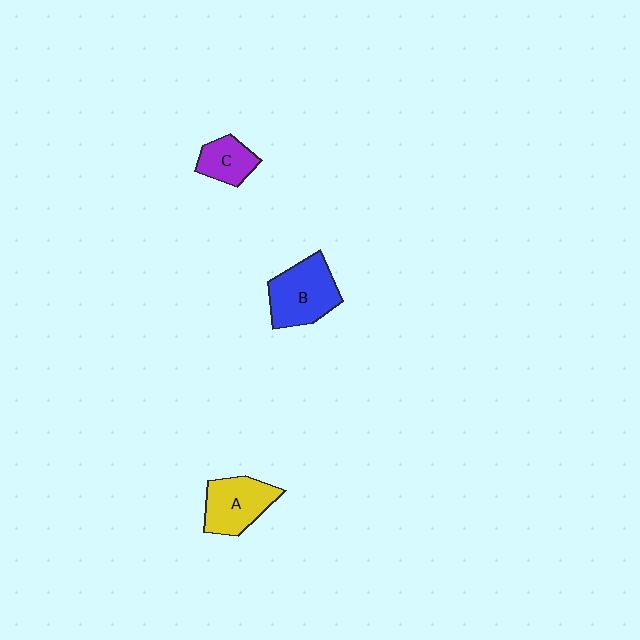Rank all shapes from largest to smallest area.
From largest to smallest: B (blue), A (yellow), C (purple).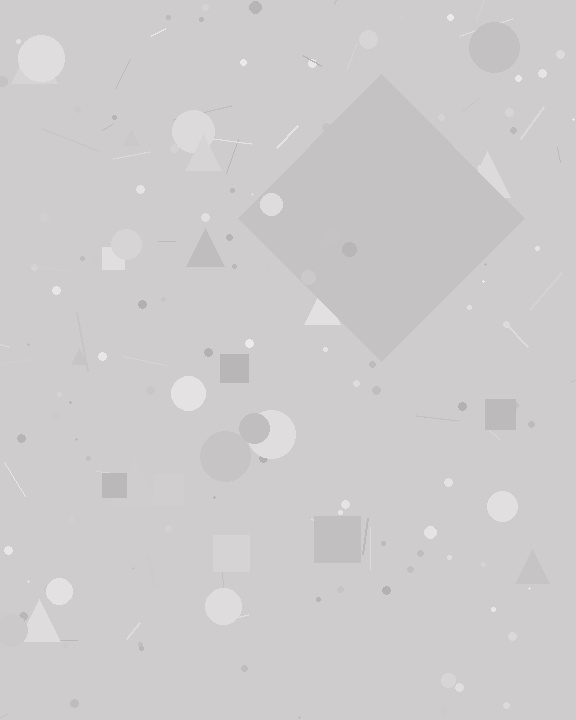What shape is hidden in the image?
A diamond is hidden in the image.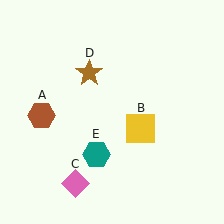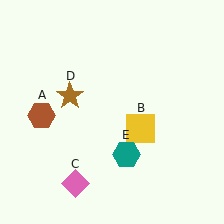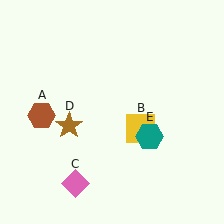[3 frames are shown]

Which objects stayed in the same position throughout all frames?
Brown hexagon (object A) and yellow square (object B) and pink diamond (object C) remained stationary.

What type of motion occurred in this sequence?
The brown star (object D), teal hexagon (object E) rotated counterclockwise around the center of the scene.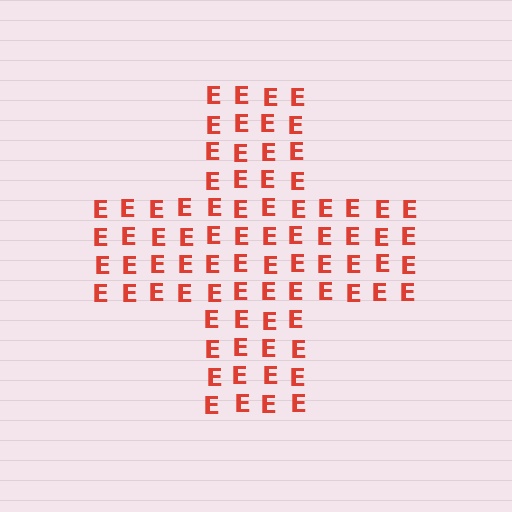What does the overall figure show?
The overall figure shows a cross.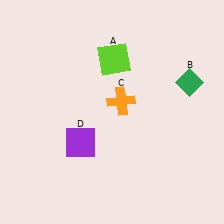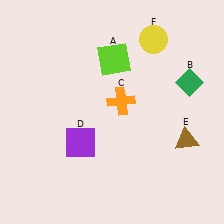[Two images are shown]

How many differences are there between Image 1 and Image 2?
There are 2 differences between the two images.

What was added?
A brown triangle (E), a yellow circle (F) were added in Image 2.